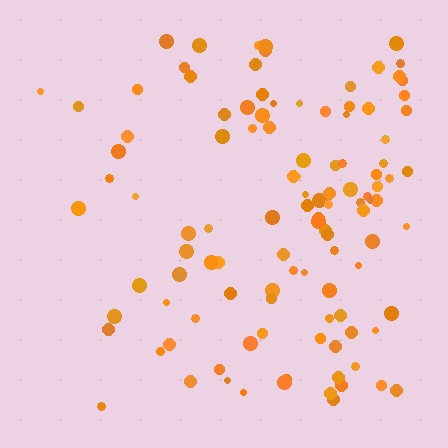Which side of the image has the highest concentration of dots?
The right.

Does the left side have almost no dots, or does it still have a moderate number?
Still a moderate number, just noticeably fewer than the right.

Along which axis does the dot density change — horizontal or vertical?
Horizontal.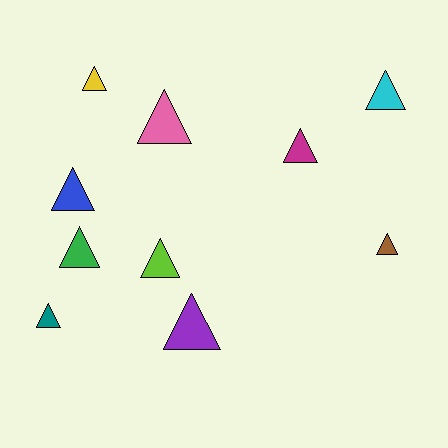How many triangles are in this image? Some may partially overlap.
There are 10 triangles.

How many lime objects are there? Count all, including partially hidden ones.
There is 1 lime object.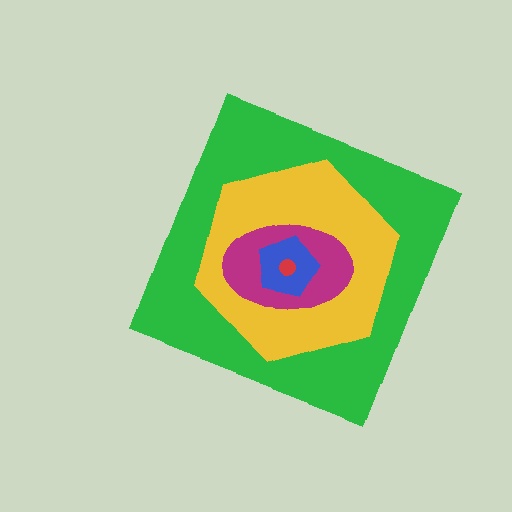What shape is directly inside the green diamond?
The yellow hexagon.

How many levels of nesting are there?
5.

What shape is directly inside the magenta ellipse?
The blue pentagon.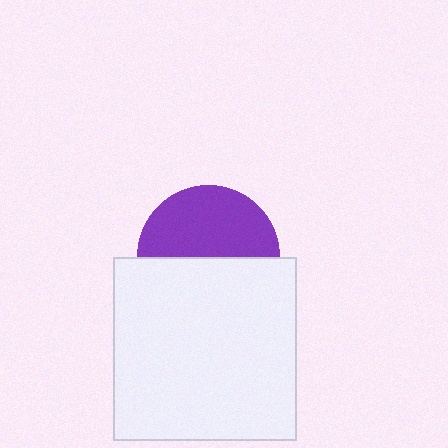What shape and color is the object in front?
The object in front is a white square.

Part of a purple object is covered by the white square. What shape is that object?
It is a circle.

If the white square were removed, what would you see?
You would see the complete purple circle.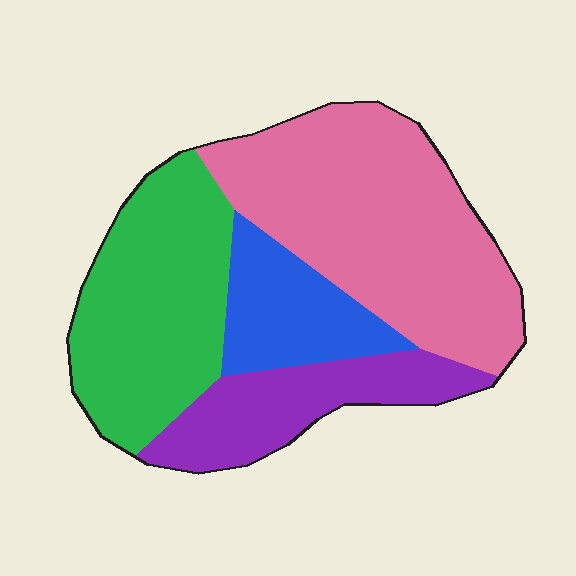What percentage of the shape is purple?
Purple takes up less than a quarter of the shape.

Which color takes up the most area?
Pink, at roughly 40%.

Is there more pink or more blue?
Pink.